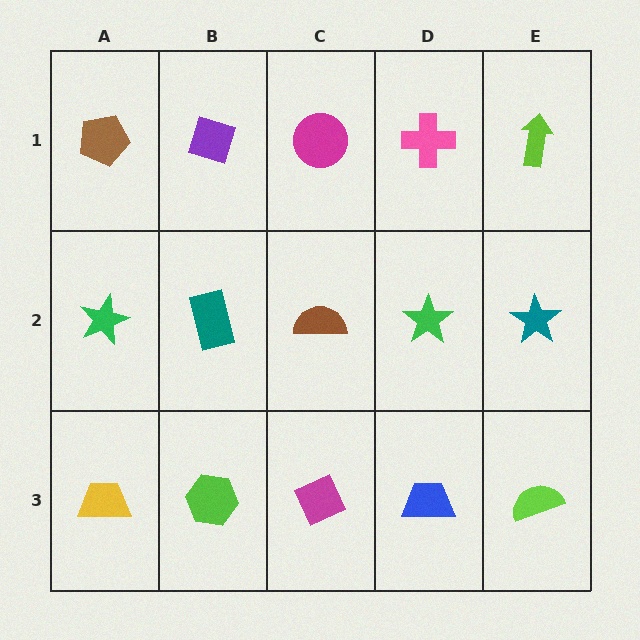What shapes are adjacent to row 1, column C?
A brown semicircle (row 2, column C), a purple diamond (row 1, column B), a pink cross (row 1, column D).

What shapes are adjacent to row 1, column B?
A teal rectangle (row 2, column B), a brown pentagon (row 1, column A), a magenta circle (row 1, column C).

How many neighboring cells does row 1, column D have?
3.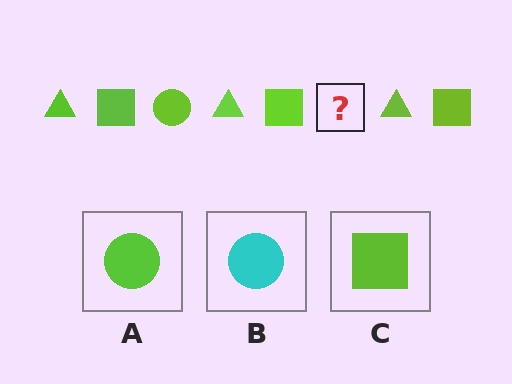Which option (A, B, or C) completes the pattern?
A.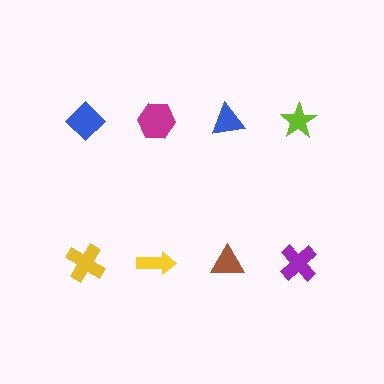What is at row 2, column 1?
A yellow cross.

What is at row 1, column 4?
A lime star.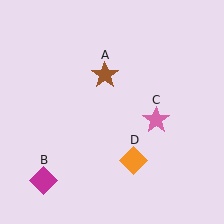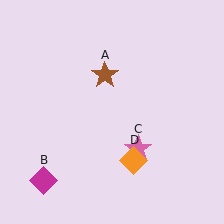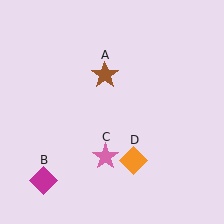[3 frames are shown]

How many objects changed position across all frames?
1 object changed position: pink star (object C).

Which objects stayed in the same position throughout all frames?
Brown star (object A) and magenta diamond (object B) and orange diamond (object D) remained stationary.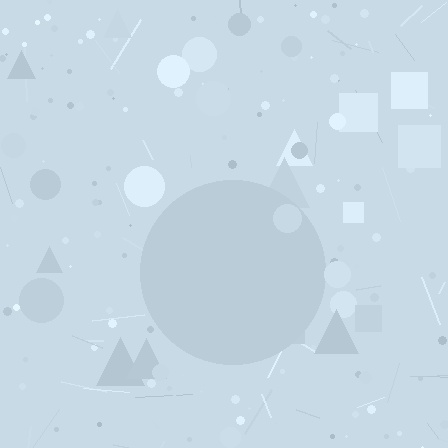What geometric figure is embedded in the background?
A circle is embedded in the background.